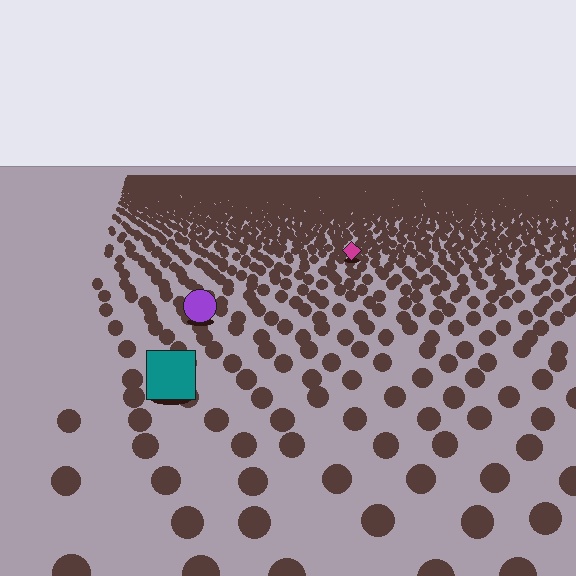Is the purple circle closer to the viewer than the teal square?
No. The teal square is closer — you can tell from the texture gradient: the ground texture is coarser near it.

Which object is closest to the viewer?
The teal square is closest. The texture marks near it are larger and more spread out.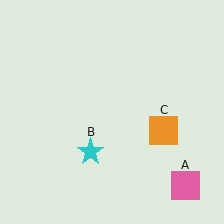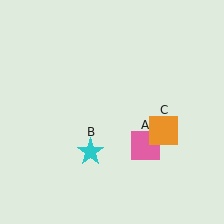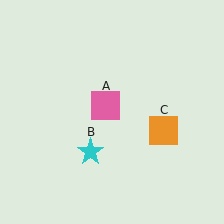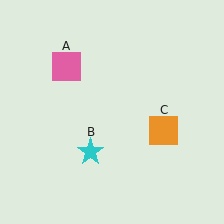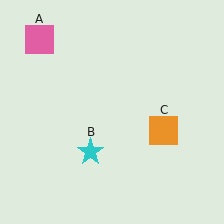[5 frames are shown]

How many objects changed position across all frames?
1 object changed position: pink square (object A).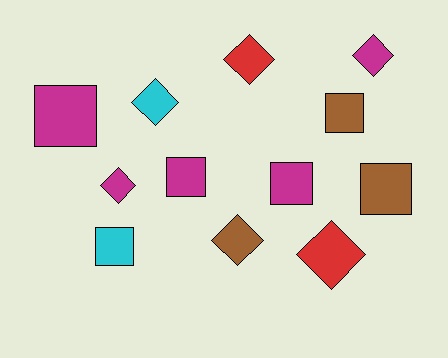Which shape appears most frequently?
Diamond, with 6 objects.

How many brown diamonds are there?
There is 1 brown diamond.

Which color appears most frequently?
Magenta, with 5 objects.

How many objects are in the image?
There are 12 objects.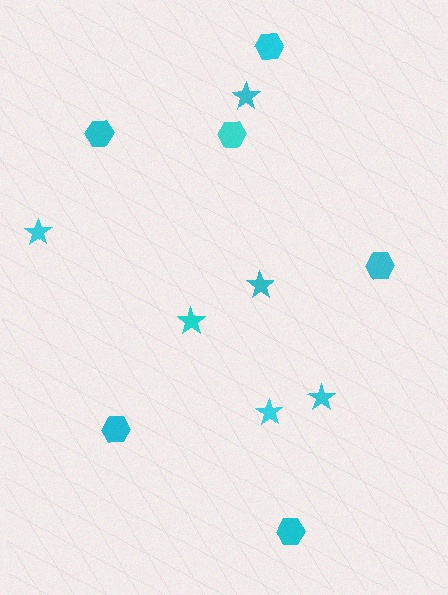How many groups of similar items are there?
There are 2 groups: one group of hexagons (6) and one group of stars (6).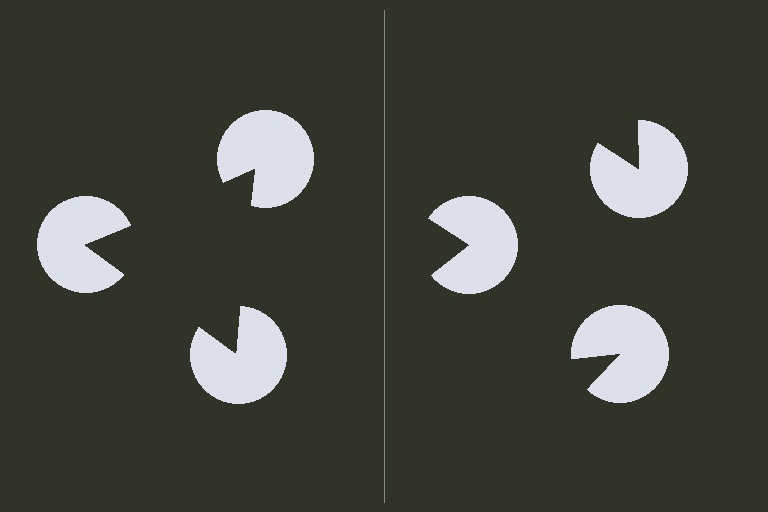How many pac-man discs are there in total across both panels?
6 — 3 on each side.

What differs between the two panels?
The pac-man discs are positioned identically on both sides; only the wedge orientations differ. On the left they align to a triangle; on the right they are misaligned.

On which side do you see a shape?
An illusory triangle appears on the left side. On the right side the wedge cuts are rotated, so no coherent shape forms.